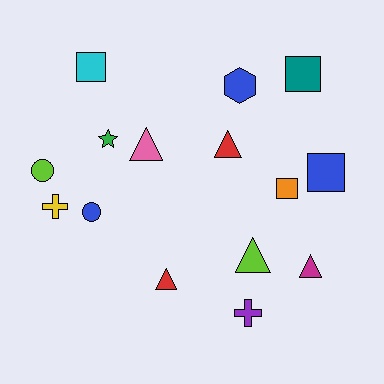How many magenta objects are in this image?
There is 1 magenta object.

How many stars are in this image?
There is 1 star.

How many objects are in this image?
There are 15 objects.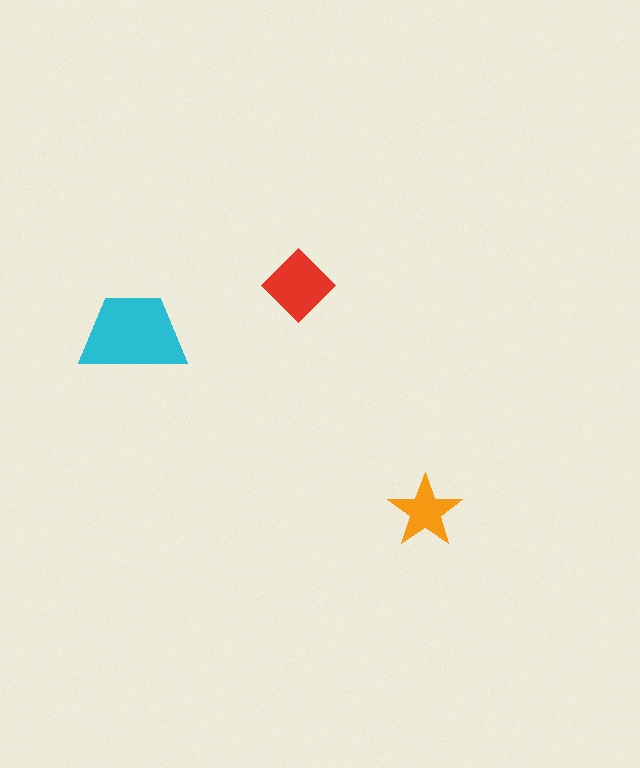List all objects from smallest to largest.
The orange star, the red diamond, the cyan trapezoid.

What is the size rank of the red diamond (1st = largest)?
2nd.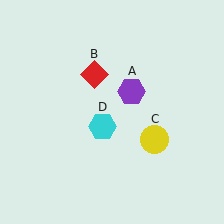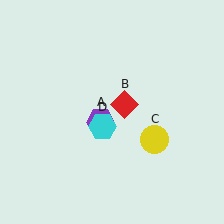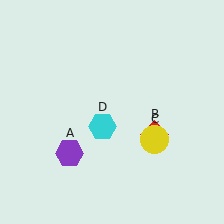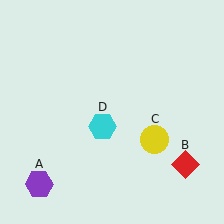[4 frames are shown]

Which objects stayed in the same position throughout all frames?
Yellow circle (object C) and cyan hexagon (object D) remained stationary.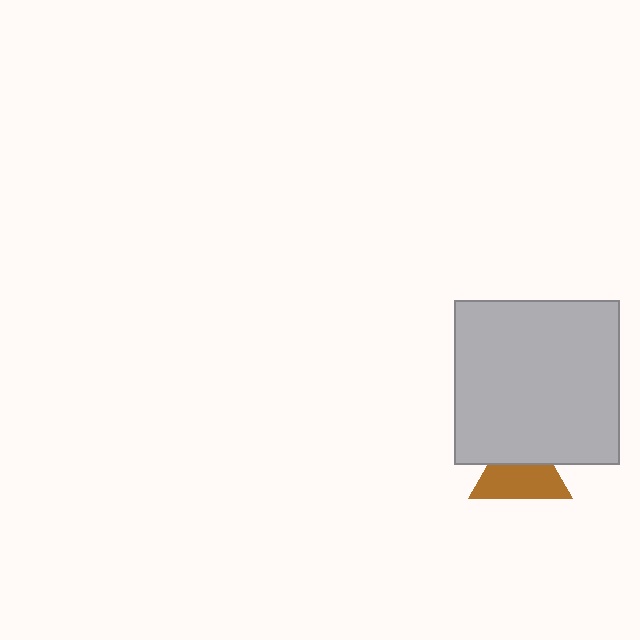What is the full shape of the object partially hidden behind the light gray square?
The partially hidden object is a brown triangle.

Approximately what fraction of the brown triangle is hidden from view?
Roughly 40% of the brown triangle is hidden behind the light gray square.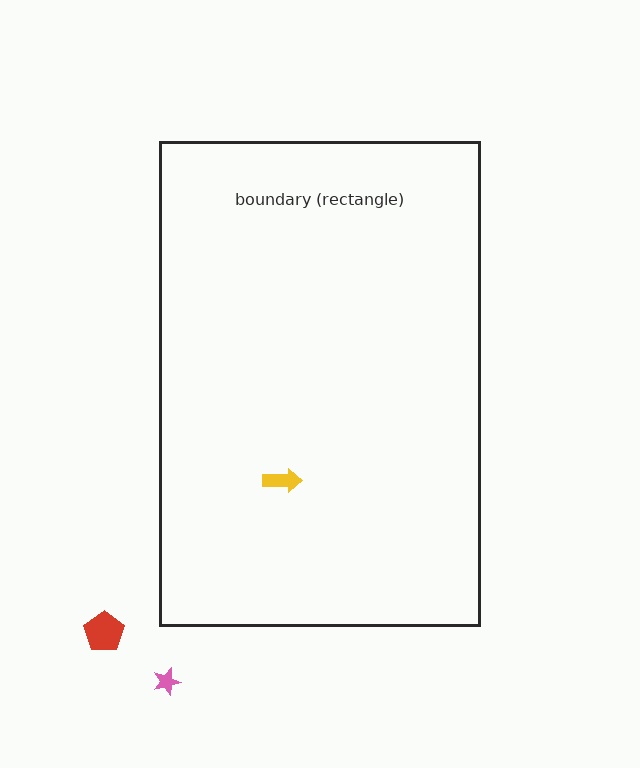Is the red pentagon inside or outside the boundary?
Outside.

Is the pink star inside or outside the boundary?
Outside.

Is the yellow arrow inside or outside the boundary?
Inside.